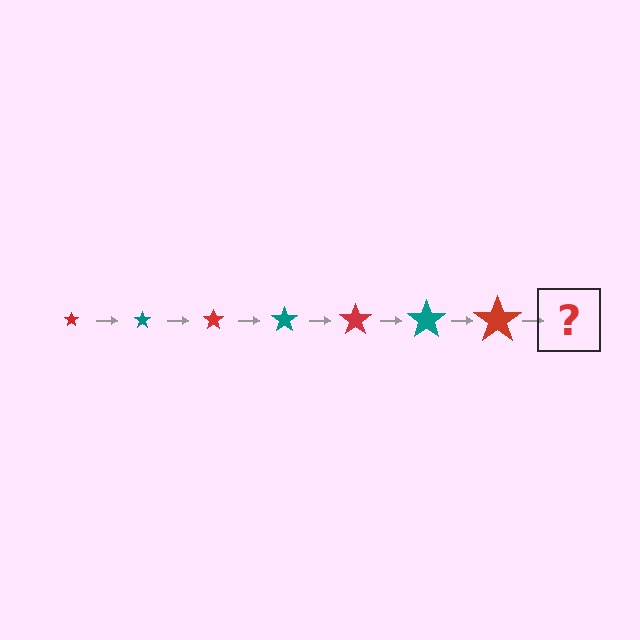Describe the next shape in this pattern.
It should be a teal star, larger than the previous one.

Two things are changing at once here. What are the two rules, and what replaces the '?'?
The two rules are that the star grows larger each step and the color cycles through red and teal. The '?' should be a teal star, larger than the previous one.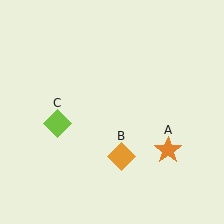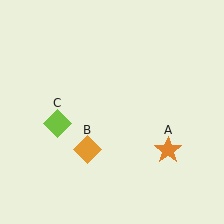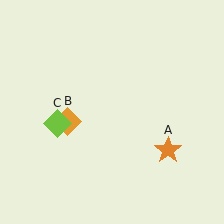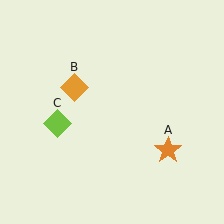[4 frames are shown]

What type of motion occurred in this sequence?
The orange diamond (object B) rotated clockwise around the center of the scene.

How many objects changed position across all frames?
1 object changed position: orange diamond (object B).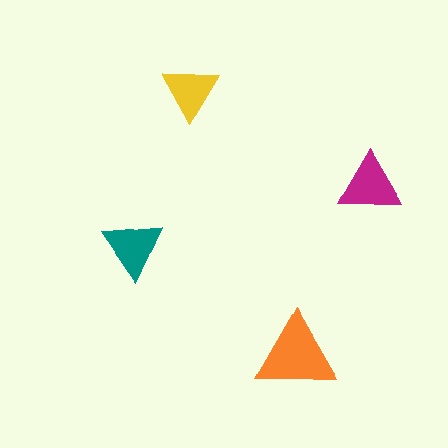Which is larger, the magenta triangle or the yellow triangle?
The magenta one.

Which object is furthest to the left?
The teal triangle is leftmost.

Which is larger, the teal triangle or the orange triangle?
The orange one.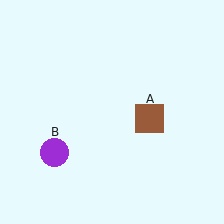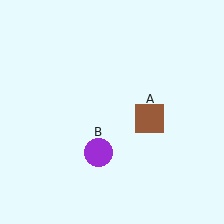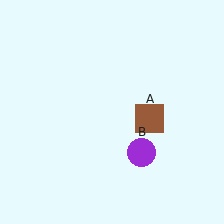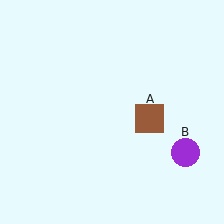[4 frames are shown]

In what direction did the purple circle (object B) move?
The purple circle (object B) moved right.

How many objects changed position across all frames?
1 object changed position: purple circle (object B).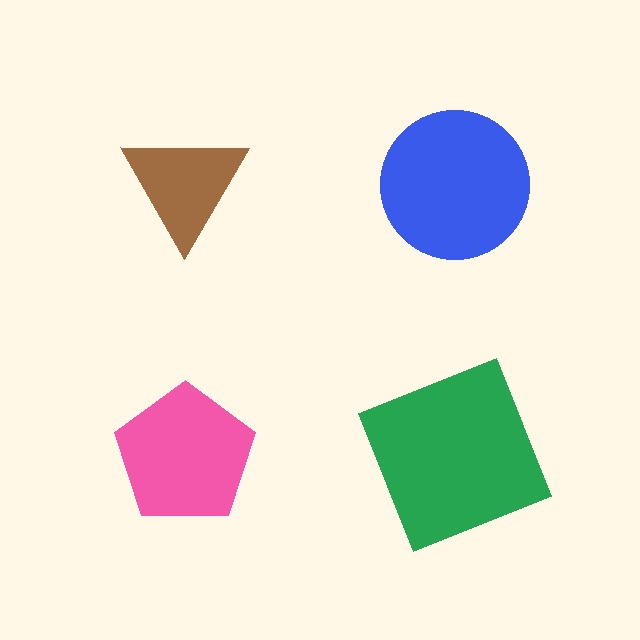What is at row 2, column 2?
A green square.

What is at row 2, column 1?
A pink pentagon.